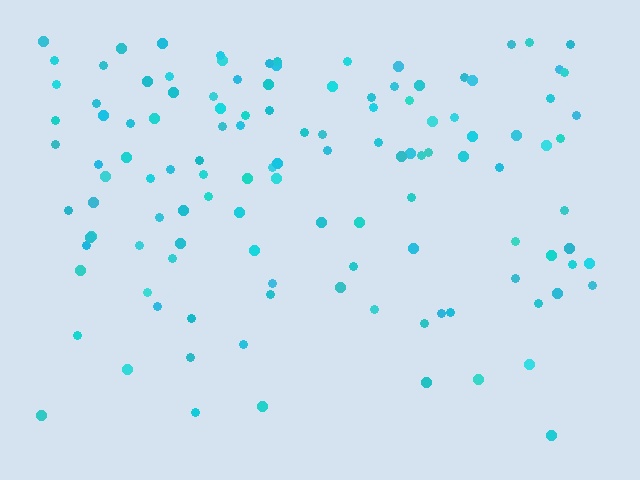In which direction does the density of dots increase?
From bottom to top, with the top side densest.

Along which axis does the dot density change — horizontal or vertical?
Vertical.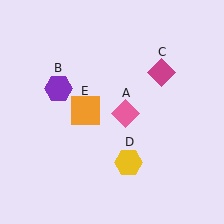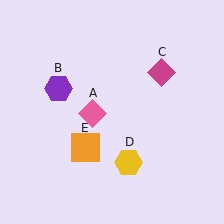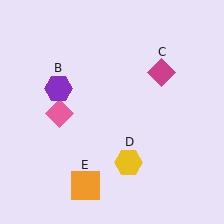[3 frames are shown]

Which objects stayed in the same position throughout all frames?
Purple hexagon (object B) and magenta diamond (object C) and yellow hexagon (object D) remained stationary.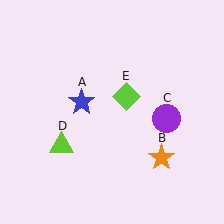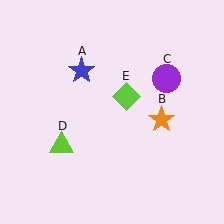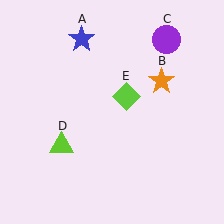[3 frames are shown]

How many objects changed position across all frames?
3 objects changed position: blue star (object A), orange star (object B), purple circle (object C).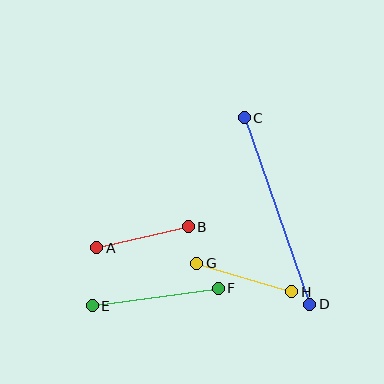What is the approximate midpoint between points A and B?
The midpoint is at approximately (142, 237) pixels.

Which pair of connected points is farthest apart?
Points C and D are farthest apart.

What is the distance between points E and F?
The distance is approximately 127 pixels.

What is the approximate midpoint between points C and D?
The midpoint is at approximately (277, 211) pixels.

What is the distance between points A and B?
The distance is approximately 94 pixels.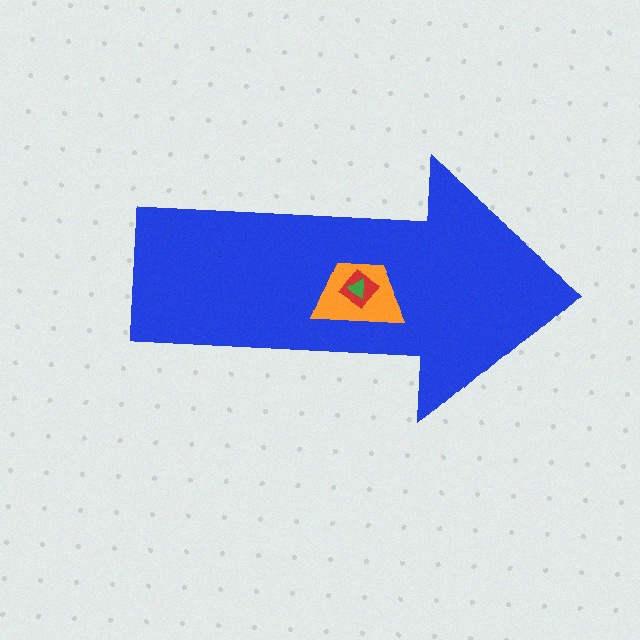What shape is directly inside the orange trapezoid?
The red diamond.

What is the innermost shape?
The green triangle.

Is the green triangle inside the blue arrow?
Yes.